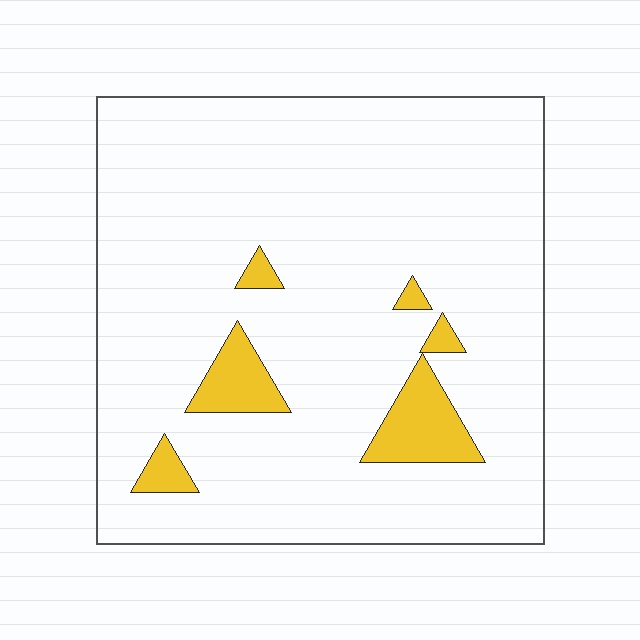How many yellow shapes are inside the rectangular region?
6.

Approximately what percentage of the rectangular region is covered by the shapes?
Approximately 10%.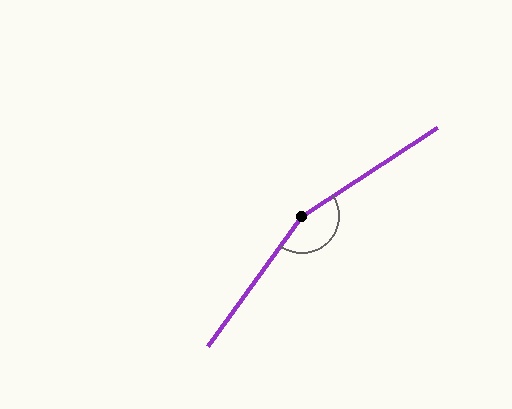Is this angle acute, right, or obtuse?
It is obtuse.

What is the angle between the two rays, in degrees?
Approximately 159 degrees.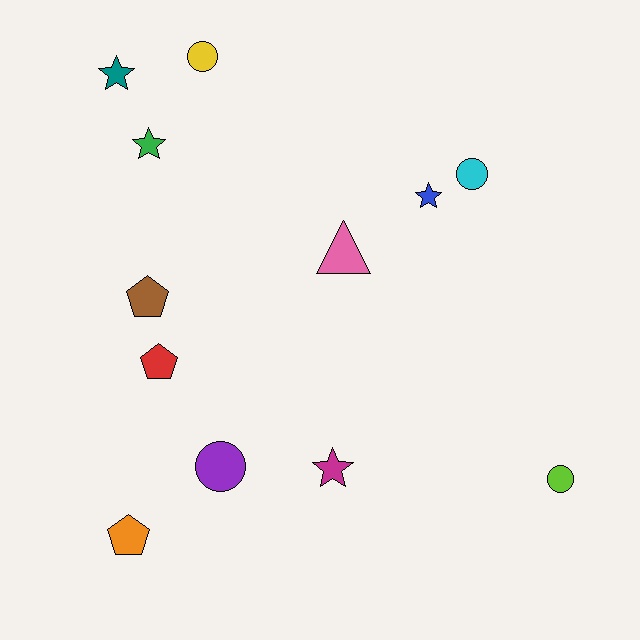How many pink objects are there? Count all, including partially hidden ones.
There is 1 pink object.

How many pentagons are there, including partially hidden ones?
There are 3 pentagons.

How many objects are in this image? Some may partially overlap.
There are 12 objects.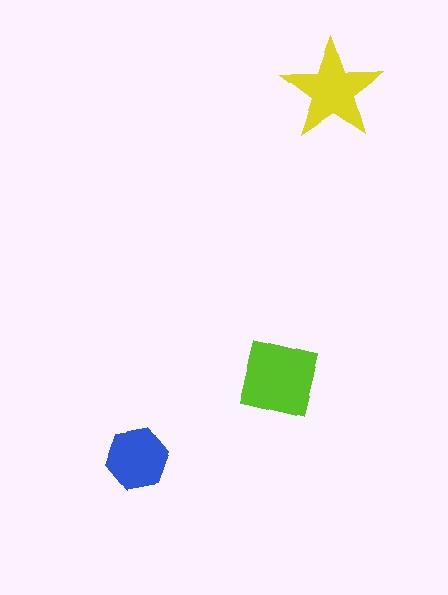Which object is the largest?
The lime square.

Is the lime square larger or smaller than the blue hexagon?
Larger.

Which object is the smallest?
The blue hexagon.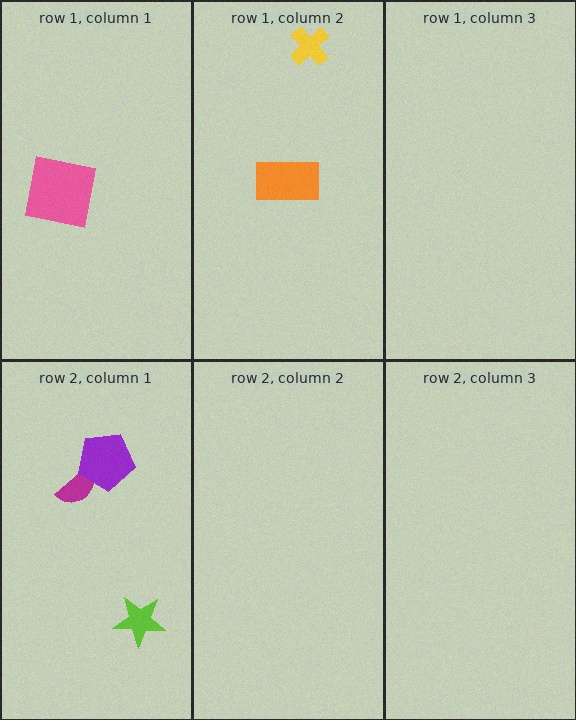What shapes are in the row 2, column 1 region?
The lime star, the magenta semicircle, the purple pentagon.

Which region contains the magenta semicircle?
The row 2, column 1 region.